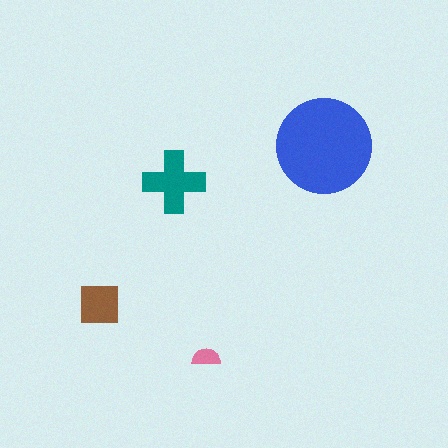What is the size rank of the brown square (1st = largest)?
3rd.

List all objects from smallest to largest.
The pink semicircle, the brown square, the teal cross, the blue circle.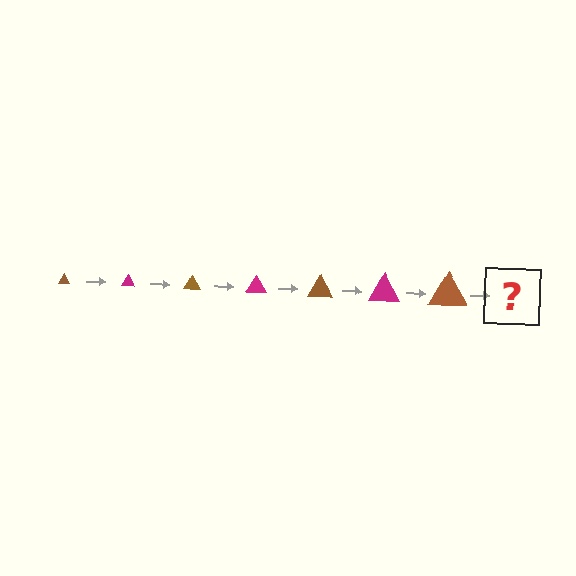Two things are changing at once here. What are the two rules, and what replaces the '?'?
The two rules are that the triangle grows larger each step and the color cycles through brown and magenta. The '?' should be a magenta triangle, larger than the previous one.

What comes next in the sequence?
The next element should be a magenta triangle, larger than the previous one.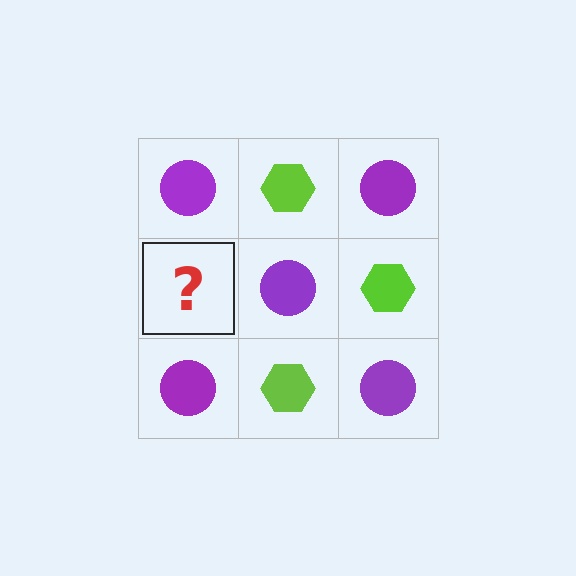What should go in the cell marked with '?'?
The missing cell should contain a lime hexagon.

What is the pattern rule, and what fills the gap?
The rule is that it alternates purple circle and lime hexagon in a checkerboard pattern. The gap should be filled with a lime hexagon.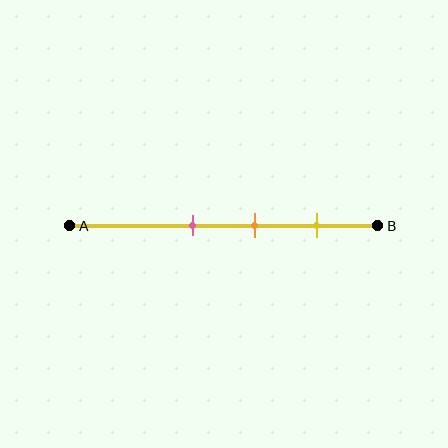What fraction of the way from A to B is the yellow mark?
The yellow mark is approximately 80% (0.8) of the way from A to B.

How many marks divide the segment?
There are 3 marks dividing the segment.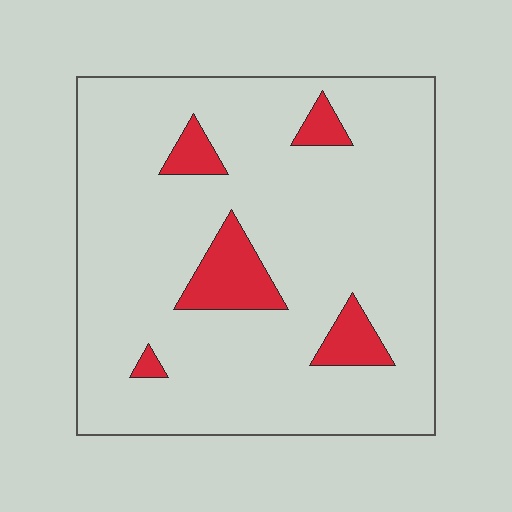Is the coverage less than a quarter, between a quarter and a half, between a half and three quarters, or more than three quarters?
Less than a quarter.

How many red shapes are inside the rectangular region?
5.